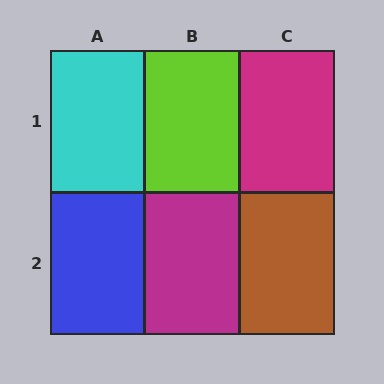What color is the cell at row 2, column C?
Brown.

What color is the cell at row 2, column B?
Magenta.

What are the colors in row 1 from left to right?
Cyan, lime, magenta.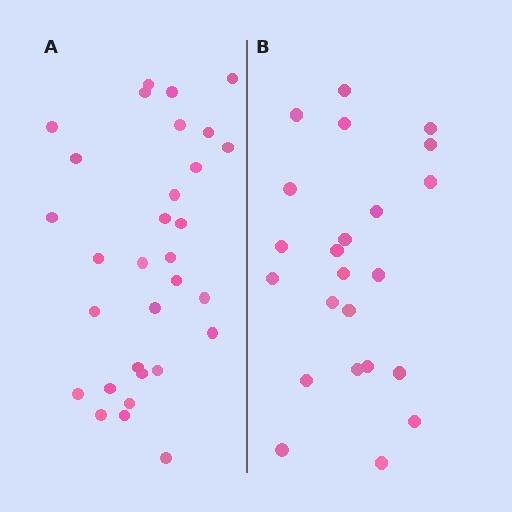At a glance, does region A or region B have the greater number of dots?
Region A (the left region) has more dots.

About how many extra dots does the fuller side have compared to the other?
Region A has roughly 8 or so more dots than region B.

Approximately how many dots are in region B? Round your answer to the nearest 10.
About 20 dots. (The exact count is 23, which rounds to 20.)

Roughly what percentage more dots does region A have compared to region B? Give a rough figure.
About 35% more.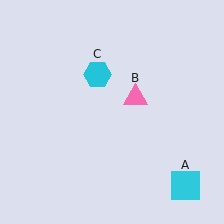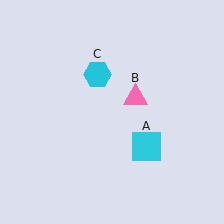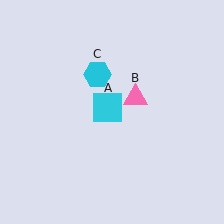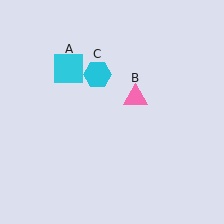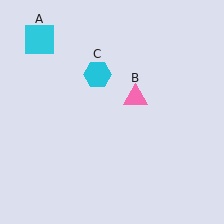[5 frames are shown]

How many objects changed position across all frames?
1 object changed position: cyan square (object A).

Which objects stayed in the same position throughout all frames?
Pink triangle (object B) and cyan hexagon (object C) remained stationary.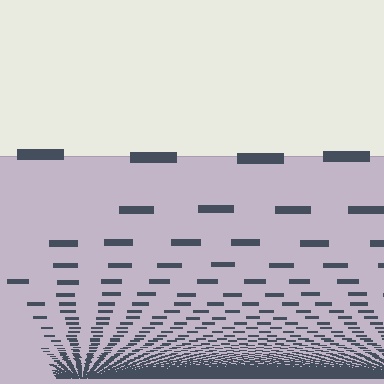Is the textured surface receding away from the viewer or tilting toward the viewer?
The surface appears to tilt toward the viewer. Texture elements get larger and sparser toward the top.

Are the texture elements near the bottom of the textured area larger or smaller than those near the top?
Smaller. The gradient is inverted — elements near the bottom are smaller and denser.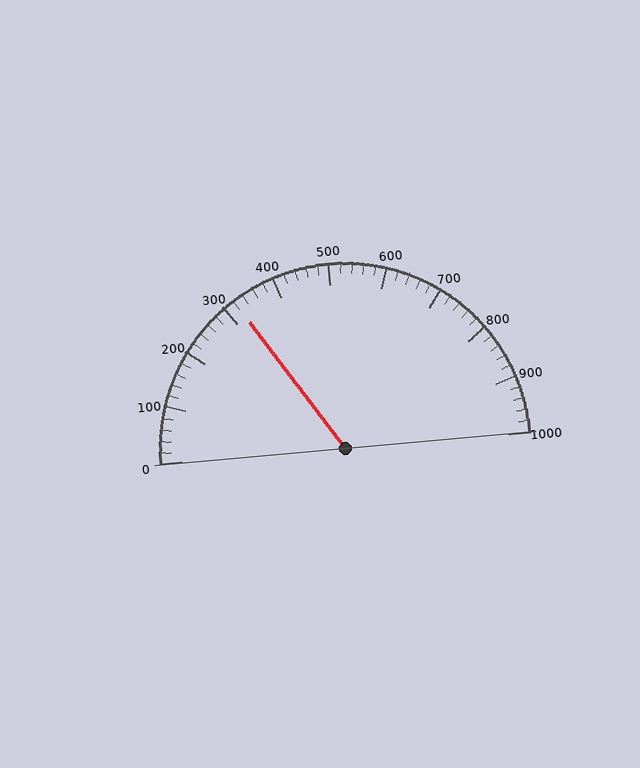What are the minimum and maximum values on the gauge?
The gauge ranges from 0 to 1000.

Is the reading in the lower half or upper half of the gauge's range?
The reading is in the lower half of the range (0 to 1000).